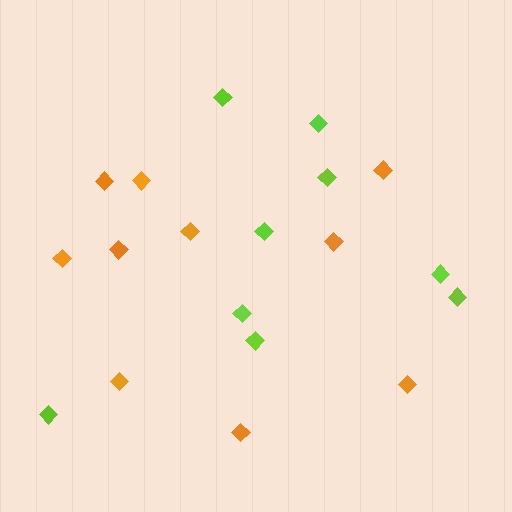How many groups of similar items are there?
There are 2 groups: one group of lime diamonds (9) and one group of orange diamonds (10).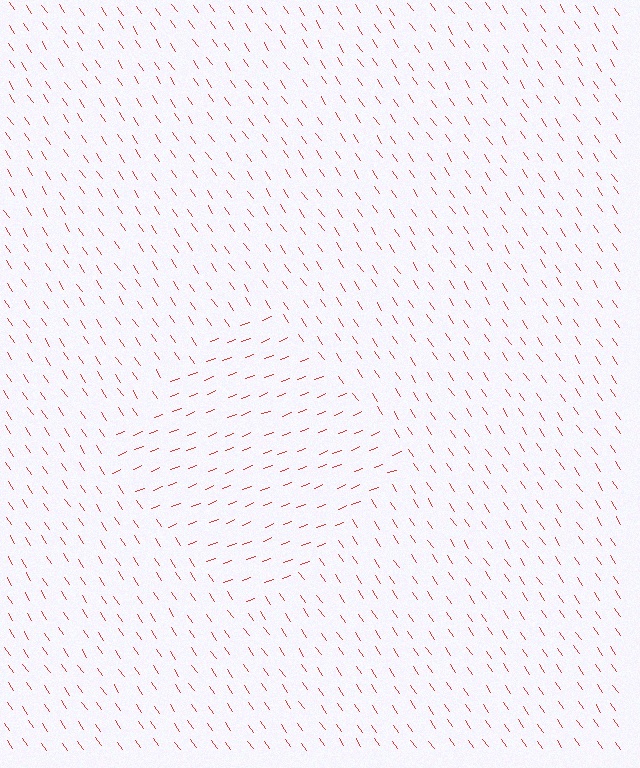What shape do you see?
I see a diamond.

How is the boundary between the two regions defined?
The boundary is defined purely by a change in line orientation (approximately 77 degrees difference). All lines are the same color and thickness.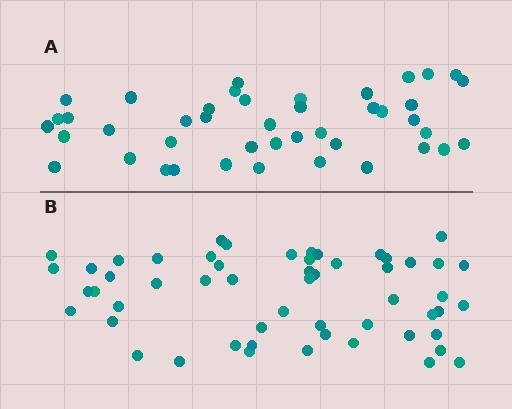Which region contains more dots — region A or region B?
Region B (the bottom region) has more dots.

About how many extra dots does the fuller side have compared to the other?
Region B has roughly 12 or so more dots than region A.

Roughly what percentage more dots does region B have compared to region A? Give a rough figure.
About 30% more.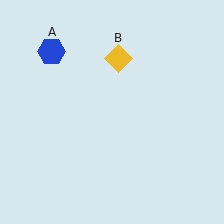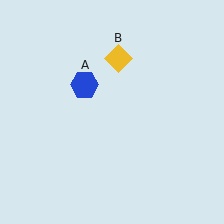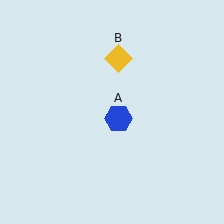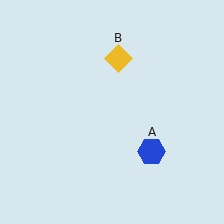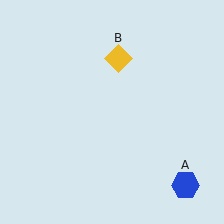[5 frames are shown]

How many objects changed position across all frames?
1 object changed position: blue hexagon (object A).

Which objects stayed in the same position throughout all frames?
Yellow diamond (object B) remained stationary.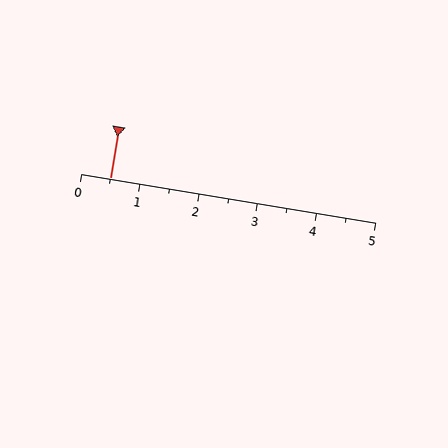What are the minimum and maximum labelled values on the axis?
The axis runs from 0 to 5.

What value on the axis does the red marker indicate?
The marker indicates approximately 0.5.